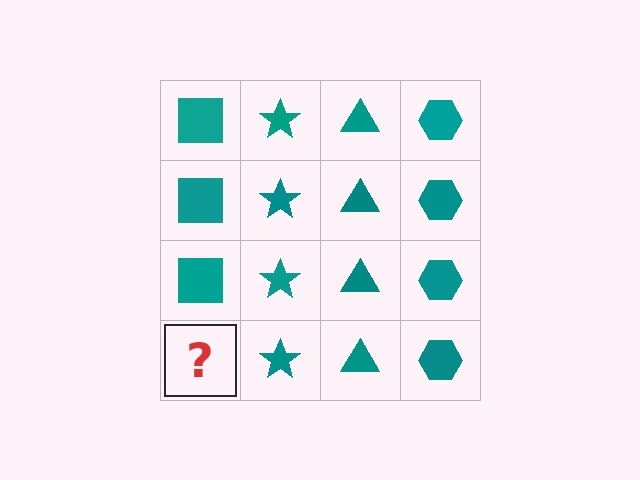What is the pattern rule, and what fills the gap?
The rule is that each column has a consistent shape. The gap should be filled with a teal square.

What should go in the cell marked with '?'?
The missing cell should contain a teal square.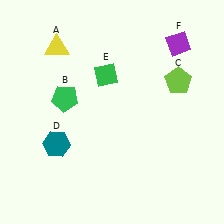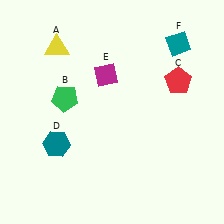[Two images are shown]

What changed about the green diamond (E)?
In Image 1, E is green. In Image 2, it changed to magenta.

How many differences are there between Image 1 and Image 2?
There are 3 differences between the two images.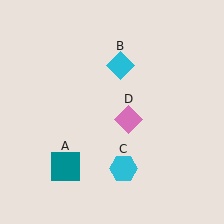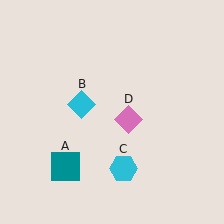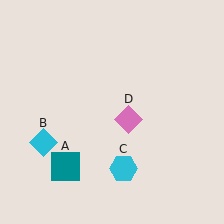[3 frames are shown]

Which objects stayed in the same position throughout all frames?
Teal square (object A) and cyan hexagon (object C) and pink diamond (object D) remained stationary.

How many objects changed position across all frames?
1 object changed position: cyan diamond (object B).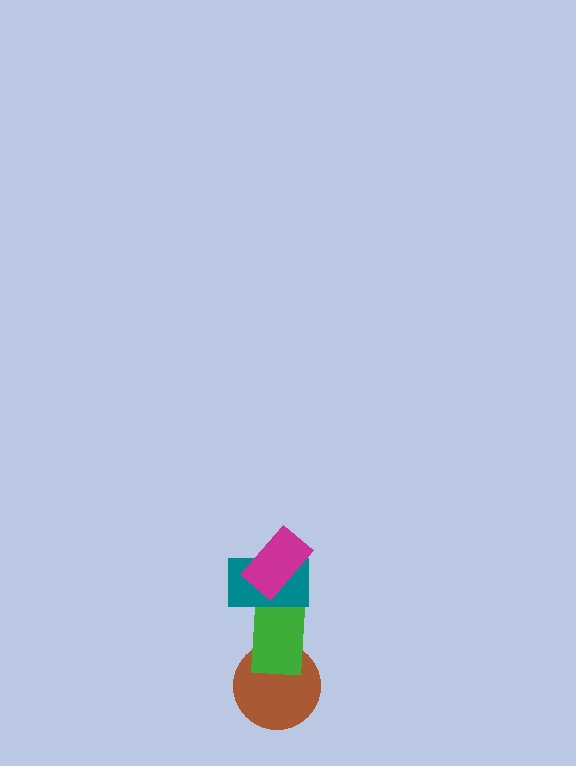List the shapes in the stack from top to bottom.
From top to bottom: the magenta rectangle, the teal rectangle, the green rectangle, the brown circle.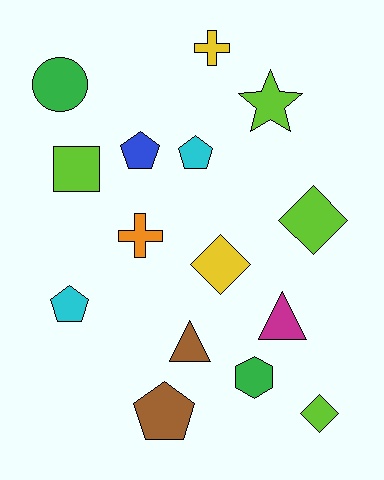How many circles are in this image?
There is 1 circle.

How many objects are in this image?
There are 15 objects.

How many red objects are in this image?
There are no red objects.